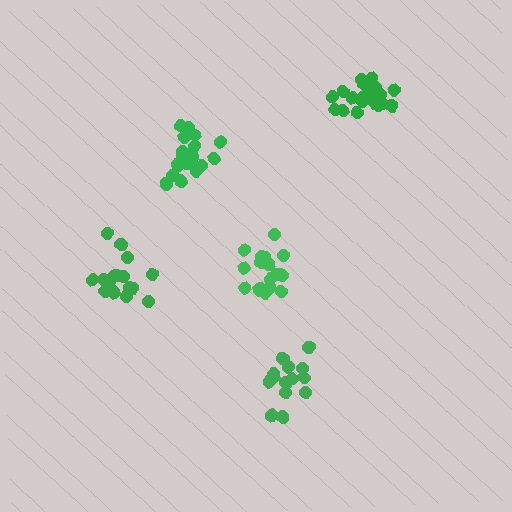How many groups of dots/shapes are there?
There are 5 groups.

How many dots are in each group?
Group 1: 15 dots, Group 2: 19 dots, Group 3: 19 dots, Group 4: 16 dots, Group 5: 21 dots (90 total).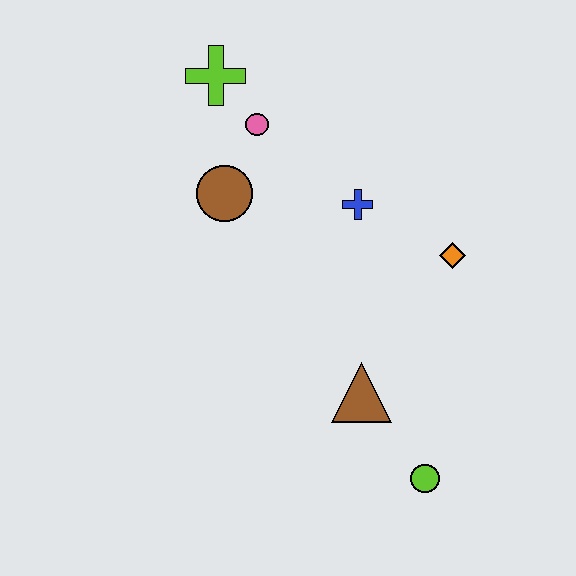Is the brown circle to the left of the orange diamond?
Yes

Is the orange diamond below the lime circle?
No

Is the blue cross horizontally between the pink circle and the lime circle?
Yes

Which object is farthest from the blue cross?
The lime circle is farthest from the blue cross.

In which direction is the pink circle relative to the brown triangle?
The pink circle is above the brown triangle.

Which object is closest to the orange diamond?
The blue cross is closest to the orange diamond.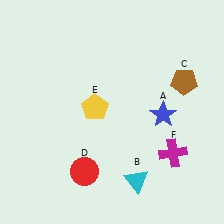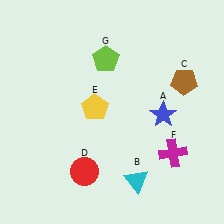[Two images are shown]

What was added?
A lime pentagon (G) was added in Image 2.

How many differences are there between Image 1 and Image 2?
There is 1 difference between the two images.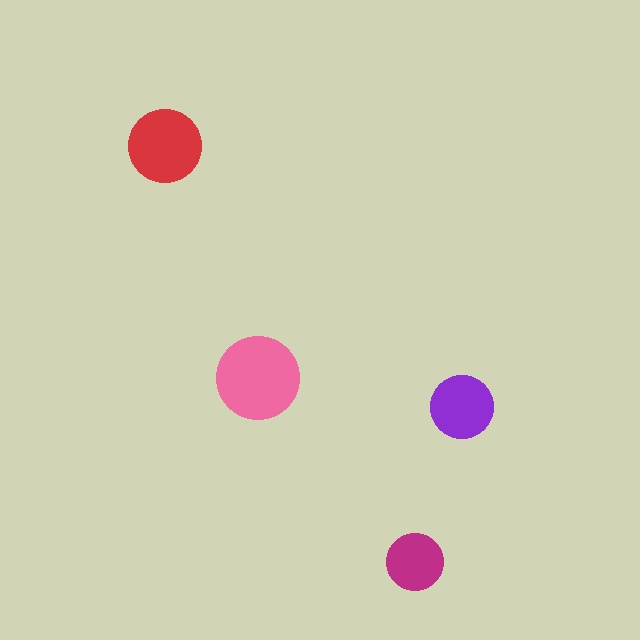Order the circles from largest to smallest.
the pink one, the red one, the purple one, the magenta one.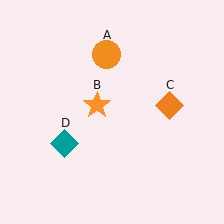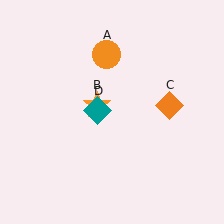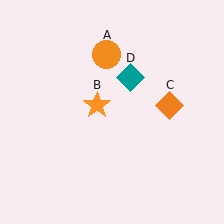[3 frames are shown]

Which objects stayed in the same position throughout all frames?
Orange circle (object A) and orange star (object B) and orange diamond (object C) remained stationary.